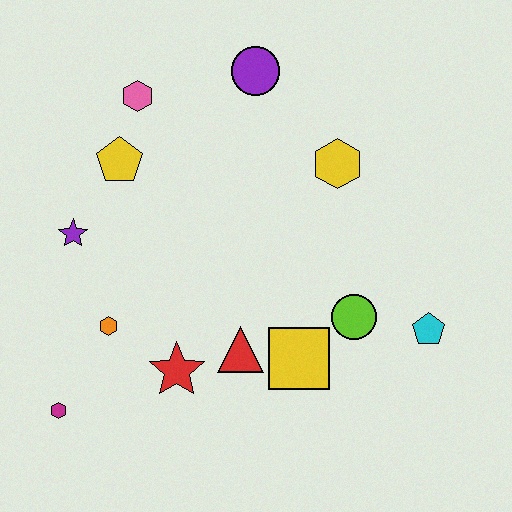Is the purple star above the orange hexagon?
Yes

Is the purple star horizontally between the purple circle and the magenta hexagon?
Yes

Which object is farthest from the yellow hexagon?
The magenta hexagon is farthest from the yellow hexagon.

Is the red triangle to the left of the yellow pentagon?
No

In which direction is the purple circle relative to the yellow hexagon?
The purple circle is above the yellow hexagon.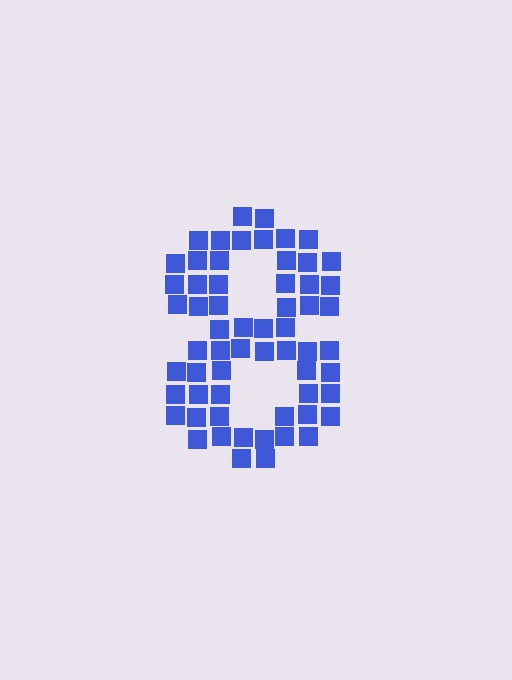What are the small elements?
The small elements are squares.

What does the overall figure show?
The overall figure shows the digit 8.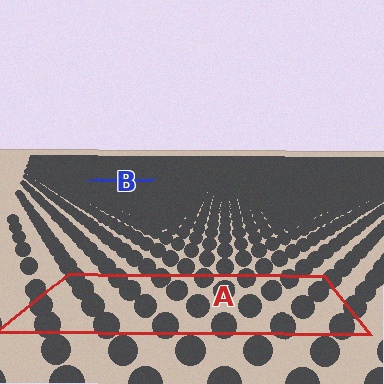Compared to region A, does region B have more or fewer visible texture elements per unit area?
Region B has more texture elements per unit area — they are packed more densely because it is farther away.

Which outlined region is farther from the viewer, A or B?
Region B is farther from the viewer — the texture elements inside it appear smaller and more densely packed.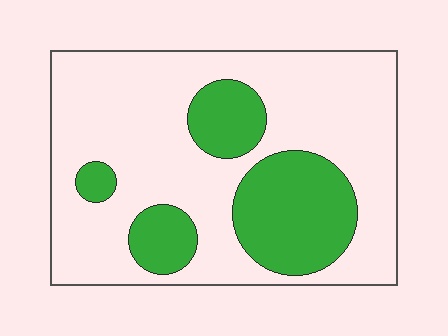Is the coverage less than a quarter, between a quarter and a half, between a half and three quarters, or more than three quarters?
Between a quarter and a half.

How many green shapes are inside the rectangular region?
4.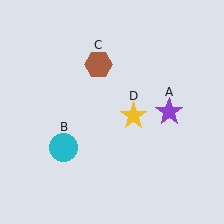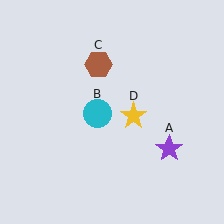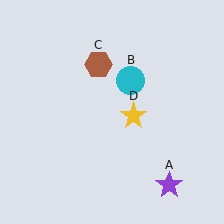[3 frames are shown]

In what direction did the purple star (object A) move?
The purple star (object A) moved down.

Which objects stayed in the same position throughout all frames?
Brown hexagon (object C) and yellow star (object D) remained stationary.